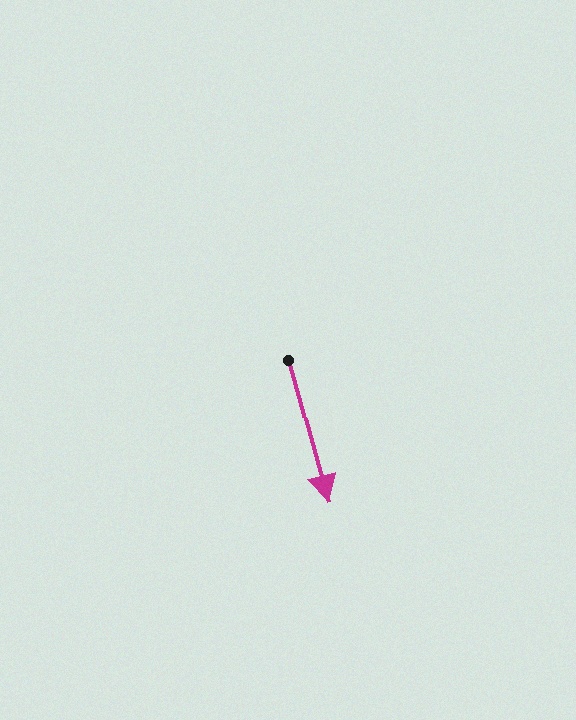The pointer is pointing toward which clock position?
Roughly 5 o'clock.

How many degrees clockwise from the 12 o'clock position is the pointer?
Approximately 164 degrees.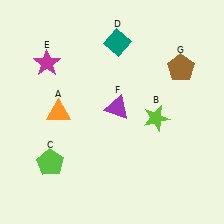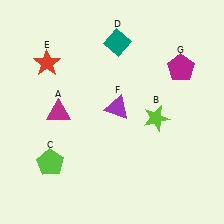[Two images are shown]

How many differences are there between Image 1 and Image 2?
There are 3 differences between the two images.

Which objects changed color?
A changed from orange to magenta. E changed from magenta to red. G changed from brown to magenta.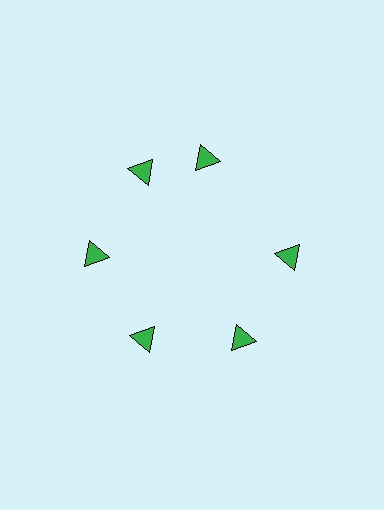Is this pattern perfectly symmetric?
No. The 6 green triangles are arranged in a ring, but one element near the 1 o'clock position is rotated out of alignment along the ring, breaking the 6-fold rotational symmetry.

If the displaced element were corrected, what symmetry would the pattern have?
It would have 6-fold rotational symmetry — the pattern would map onto itself every 60 degrees.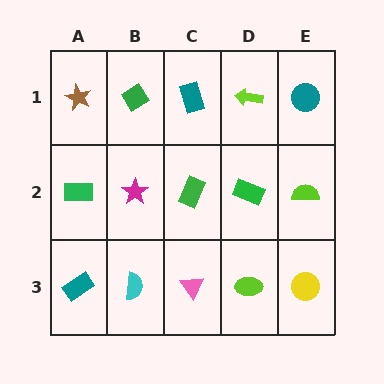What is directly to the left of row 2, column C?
A magenta star.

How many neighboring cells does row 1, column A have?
2.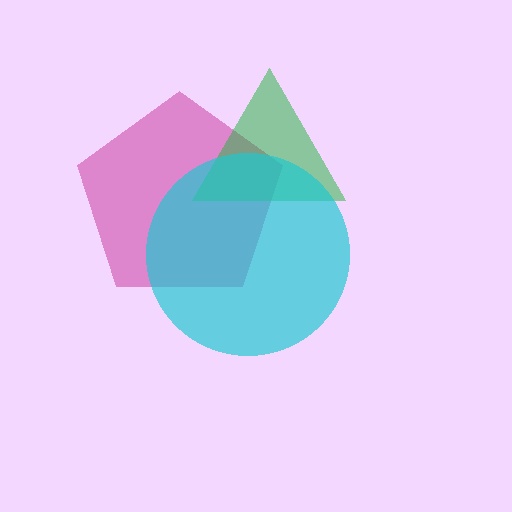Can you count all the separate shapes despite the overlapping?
Yes, there are 3 separate shapes.